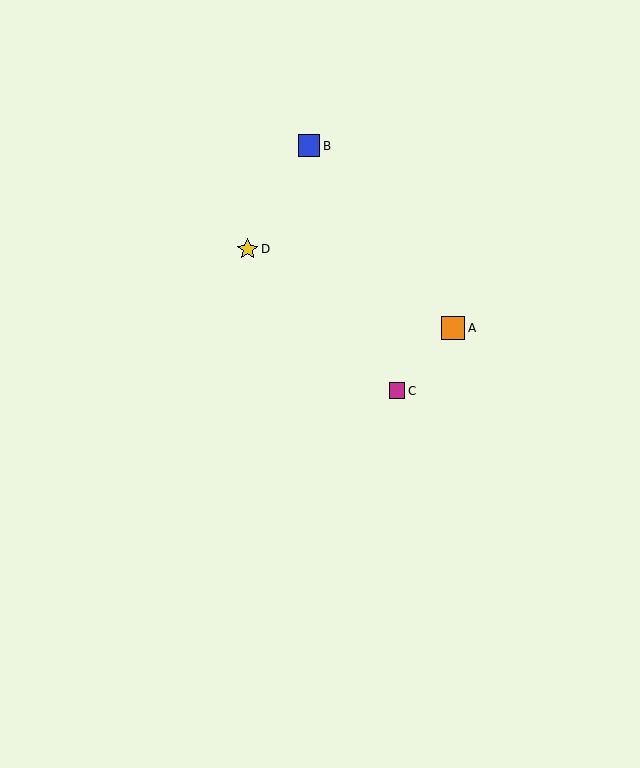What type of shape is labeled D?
Shape D is a yellow star.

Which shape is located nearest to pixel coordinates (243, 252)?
The yellow star (labeled D) at (248, 249) is nearest to that location.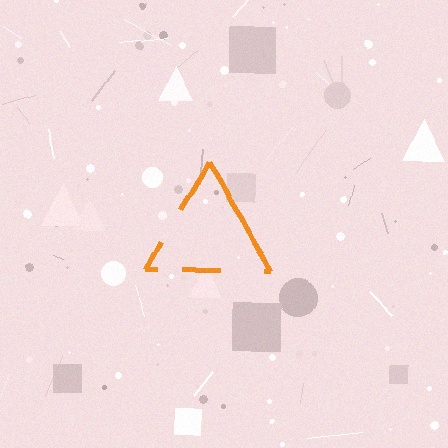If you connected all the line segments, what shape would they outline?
They would outline a triangle.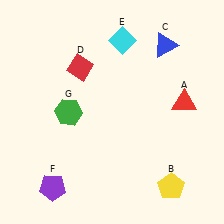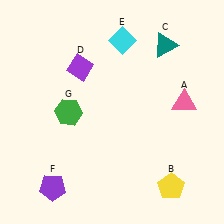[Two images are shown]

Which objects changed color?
A changed from red to pink. C changed from blue to teal. D changed from red to purple.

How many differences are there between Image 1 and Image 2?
There are 3 differences between the two images.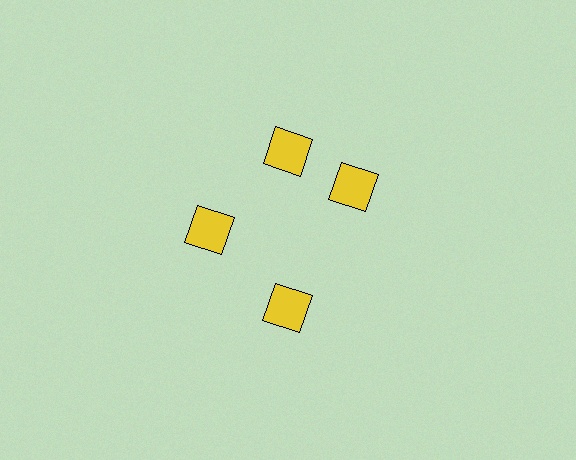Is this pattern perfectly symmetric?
No. The 4 yellow squares are arranged in a ring, but one element near the 3 o'clock position is rotated out of alignment along the ring, breaking the 4-fold rotational symmetry.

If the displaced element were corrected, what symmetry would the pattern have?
It would have 4-fold rotational symmetry — the pattern would map onto itself every 90 degrees.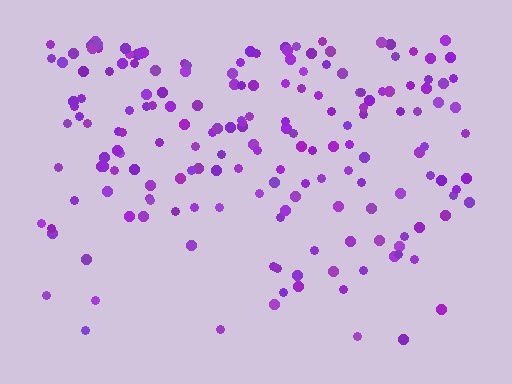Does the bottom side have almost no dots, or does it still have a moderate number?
Still a moderate number, just noticeably fewer than the top.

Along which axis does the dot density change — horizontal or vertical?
Vertical.